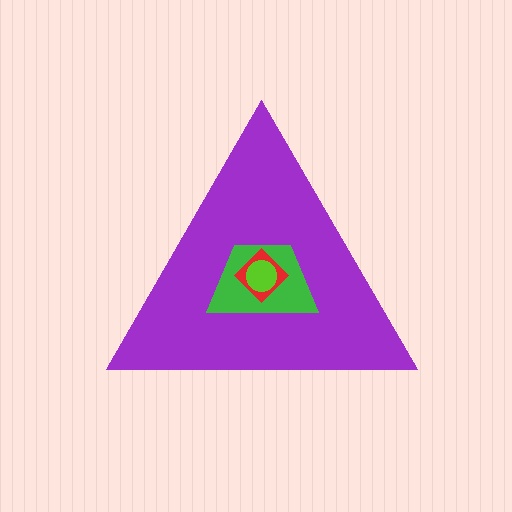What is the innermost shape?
The lime circle.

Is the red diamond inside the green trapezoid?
Yes.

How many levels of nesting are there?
4.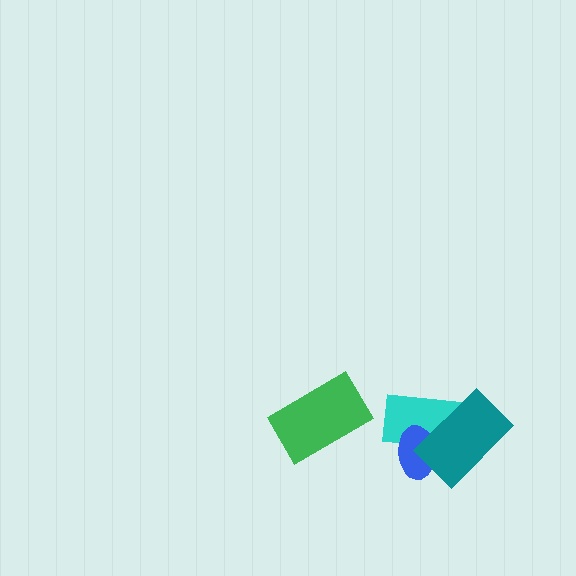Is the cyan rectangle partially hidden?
Yes, it is partially covered by another shape.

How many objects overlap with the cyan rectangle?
2 objects overlap with the cyan rectangle.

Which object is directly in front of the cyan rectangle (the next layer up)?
The blue ellipse is directly in front of the cyan rectangle.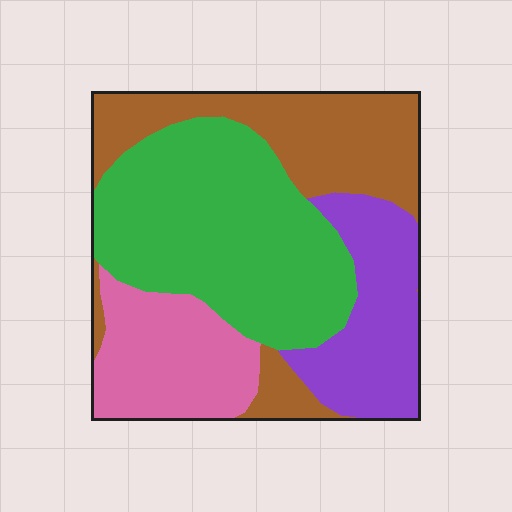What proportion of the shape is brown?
Brown takes up about one quarter (1/4) of the shape.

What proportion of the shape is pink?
Pink covers around 20% of the shape.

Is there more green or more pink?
Green.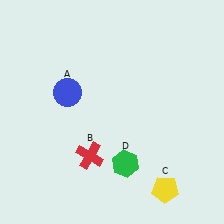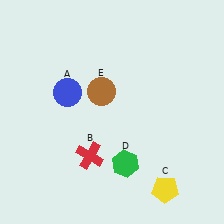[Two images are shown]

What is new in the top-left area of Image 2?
A brown circle (E) was added in the top-left area of Image 2.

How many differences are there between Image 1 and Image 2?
There is 1 difference between the two images.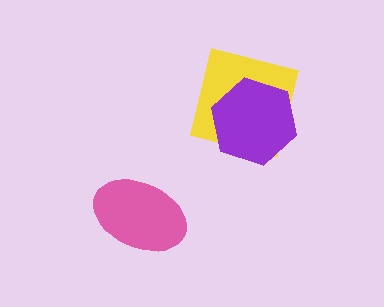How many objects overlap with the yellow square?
1 object overlaps with the yellow square.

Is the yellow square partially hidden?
Yes, it is partially covered by another shape.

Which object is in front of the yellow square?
The purple hexagon is in front of the yellow square.